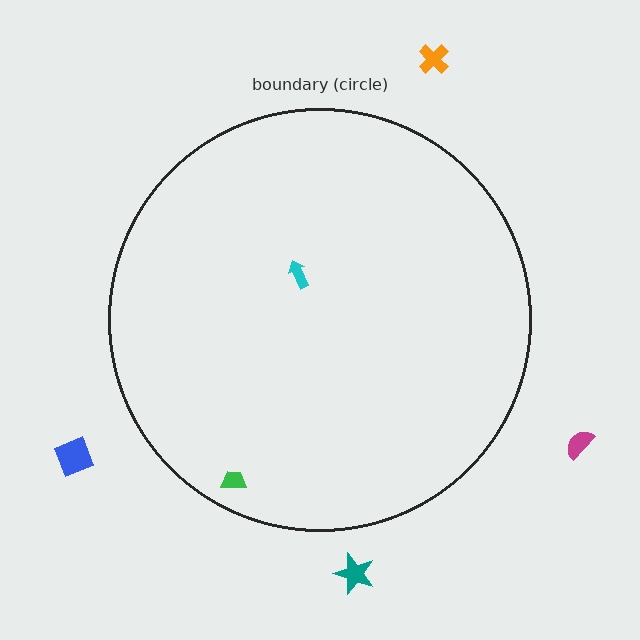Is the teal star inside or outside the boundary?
Outside.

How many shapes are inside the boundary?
2 inside, 4 outside.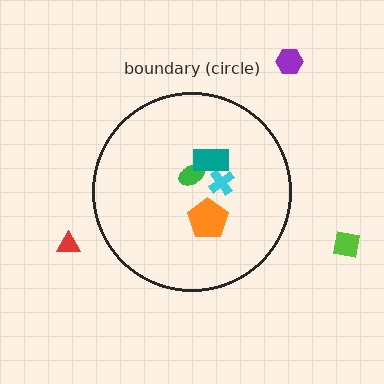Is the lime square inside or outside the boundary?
Outside.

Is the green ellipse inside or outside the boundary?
Inside.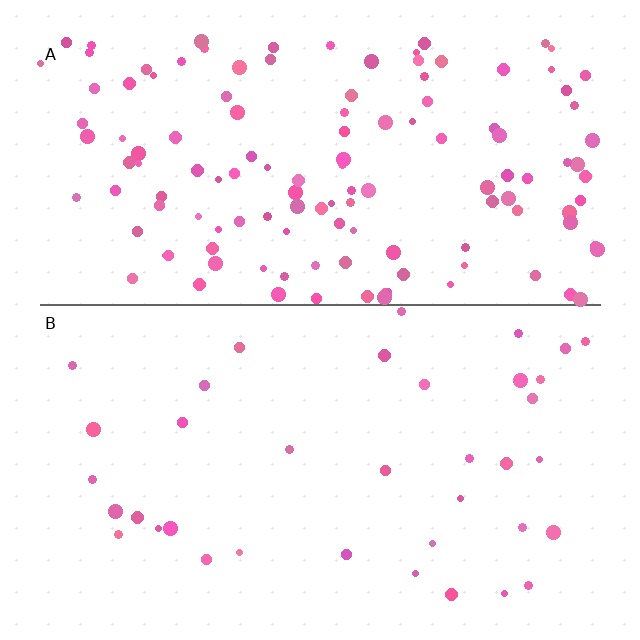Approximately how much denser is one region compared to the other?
Approximately 3.5× — region A over region B.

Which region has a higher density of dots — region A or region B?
A (the top).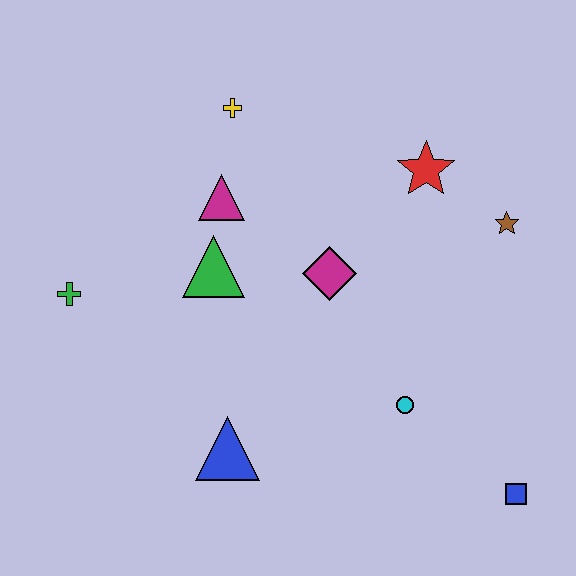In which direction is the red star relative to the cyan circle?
The red star is above the cyan circle.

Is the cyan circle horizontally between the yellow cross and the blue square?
Yes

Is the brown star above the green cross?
Yes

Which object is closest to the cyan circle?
The blue square is closest to the cyan circle.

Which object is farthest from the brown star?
The green cross is farthest from the brown star.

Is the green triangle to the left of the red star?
Yes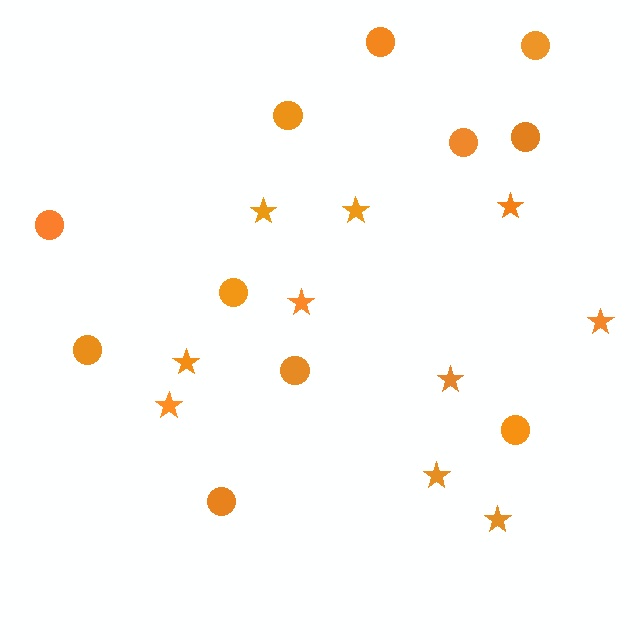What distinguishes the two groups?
There are 2 groups: one group of circles (11) and one group of stars (10).